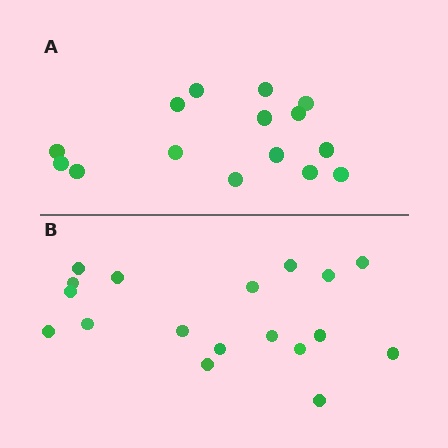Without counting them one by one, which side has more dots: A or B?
Region B (the bottom region) has more dots.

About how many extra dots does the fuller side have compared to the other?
Region B has just a few more — roughly 2 or 3 more dots than region A.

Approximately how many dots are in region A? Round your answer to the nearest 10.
About 20 dots. (The exact count is 15, which rounds to 20.)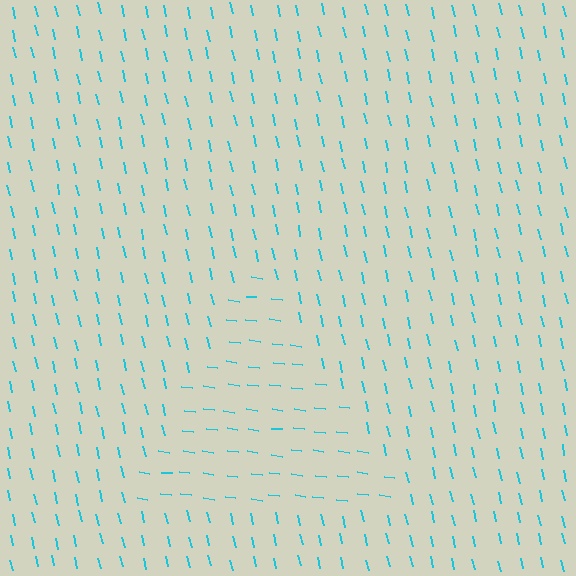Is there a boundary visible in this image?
Yes, there is a texture boundary formed by a change in line orientation.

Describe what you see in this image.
The image is filled with small cyan line segments. A triangle region in the image has lines oriented differently from the surrounding lines, creating a visible texture boundary.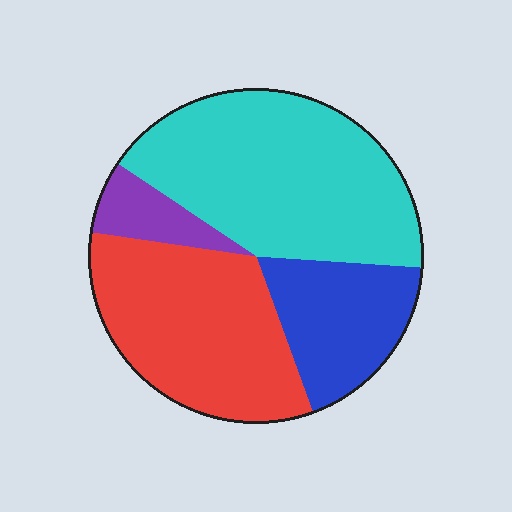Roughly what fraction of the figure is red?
Red covers about 35% of the figure.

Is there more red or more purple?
Red.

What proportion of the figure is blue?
Blue covers roughly 20% of the figure.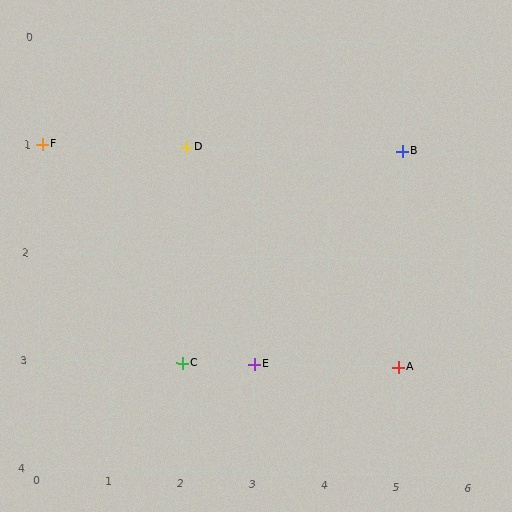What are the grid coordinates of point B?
Point B is at grid coordinates (5, 1).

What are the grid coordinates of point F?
Point F is at grid coordinates (0, 1).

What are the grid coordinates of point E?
Point E is at grid coordinates (3, 3).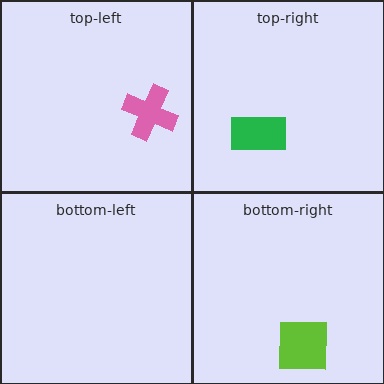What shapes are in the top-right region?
The green rectangle.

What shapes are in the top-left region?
The pink cross.